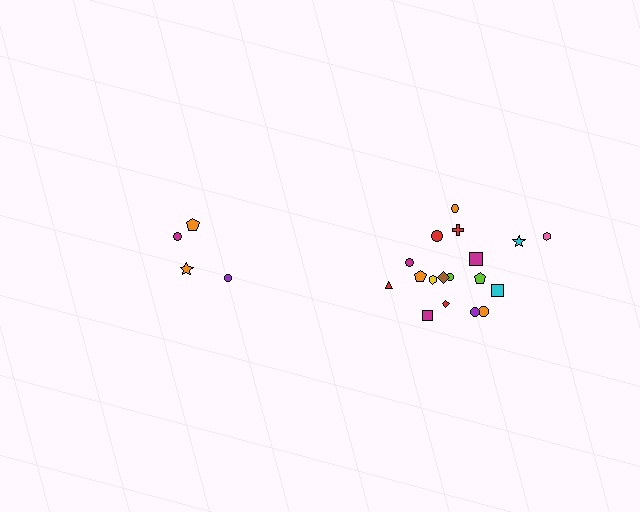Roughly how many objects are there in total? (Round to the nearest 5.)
Roughly 20 objects in total.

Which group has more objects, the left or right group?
The right group.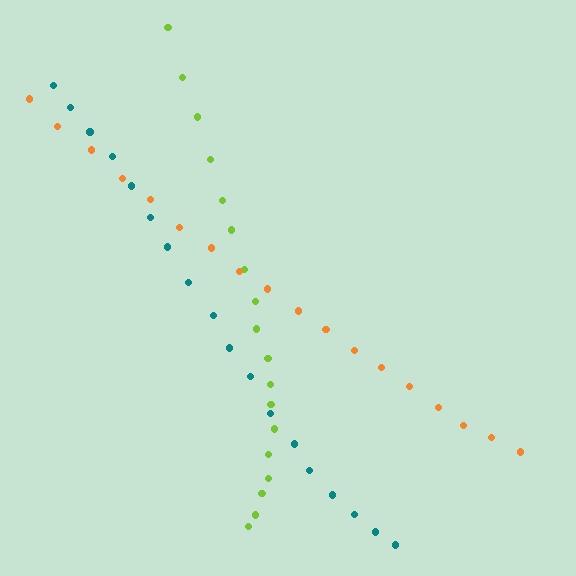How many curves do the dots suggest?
There are 3 distinct paths.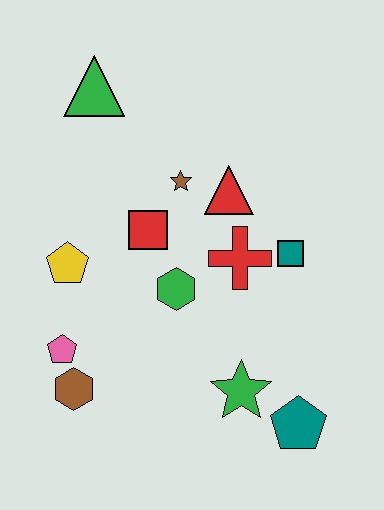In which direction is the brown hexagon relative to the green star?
The brown hexagon is to the left of the green star.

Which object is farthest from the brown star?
The teal pentagon is farthest from the brown star.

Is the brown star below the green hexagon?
No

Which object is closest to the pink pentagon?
The brown hexagon is closest to the pink pentagon.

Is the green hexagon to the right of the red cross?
No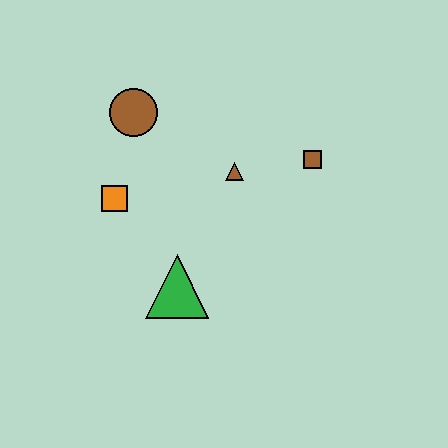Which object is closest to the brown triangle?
The brown square is closest to the brown triangle.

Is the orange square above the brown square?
No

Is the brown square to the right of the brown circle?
Yes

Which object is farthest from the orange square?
The brown square is farthest from the orange square.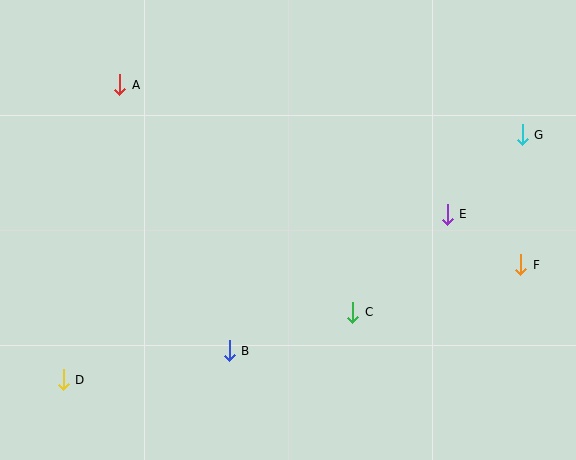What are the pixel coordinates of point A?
Point A is at (120, 85).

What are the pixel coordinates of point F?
Point F is at (521, 265).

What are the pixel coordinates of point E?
Point E is at (447, 214).